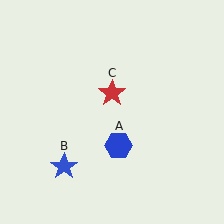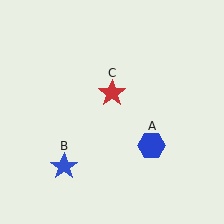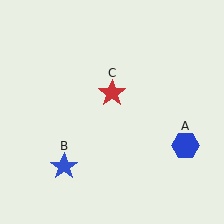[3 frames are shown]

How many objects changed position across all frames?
1 object changed position: blue hexagon (object A).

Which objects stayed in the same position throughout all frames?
Blue star (object B) and red star (object C) remained stationary.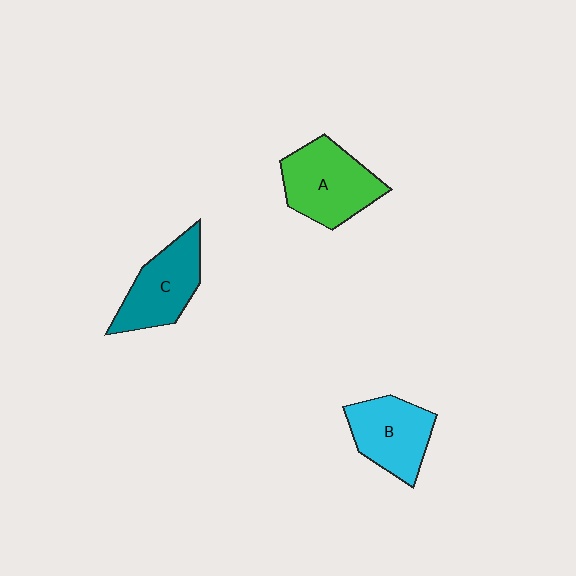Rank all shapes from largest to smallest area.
From largest to smallest: A (green), C (teal), B (cyan).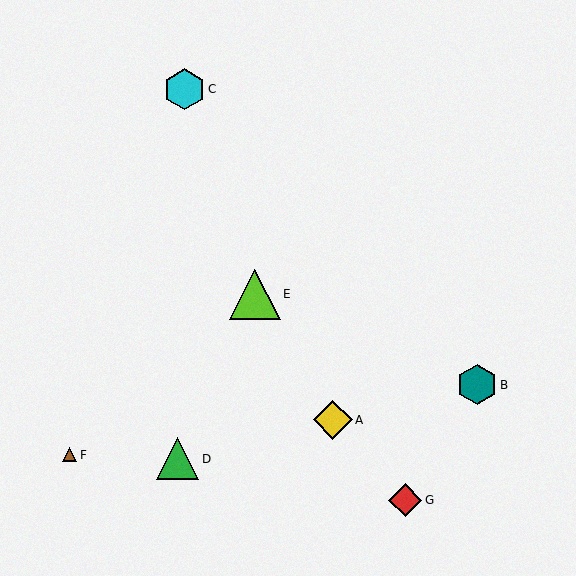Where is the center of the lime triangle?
The center of the lime triangle is at (255, 294).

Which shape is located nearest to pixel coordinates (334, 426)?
The yellow diamond (labeled A) at (333, 420) is nearest to that location.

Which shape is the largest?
The lime triangle (labeled E) is the largest.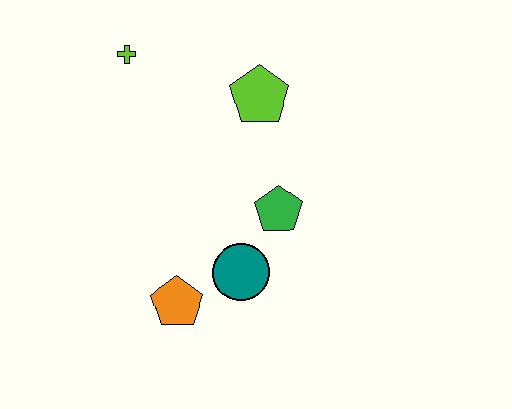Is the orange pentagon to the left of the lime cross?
No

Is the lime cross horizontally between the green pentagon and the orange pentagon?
No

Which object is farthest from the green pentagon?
The lime cross is farthest from the green pentagon.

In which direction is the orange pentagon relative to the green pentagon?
The orange pentagon is to the left of the green pentagon.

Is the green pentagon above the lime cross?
No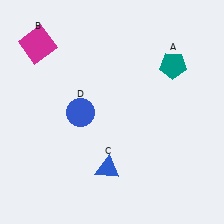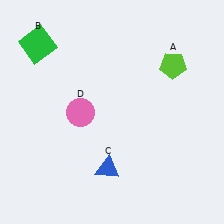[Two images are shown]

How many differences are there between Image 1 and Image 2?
There are 3 differences between the two images.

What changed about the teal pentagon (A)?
In Image 1, A is teal. In Image 2, it changed to lime.